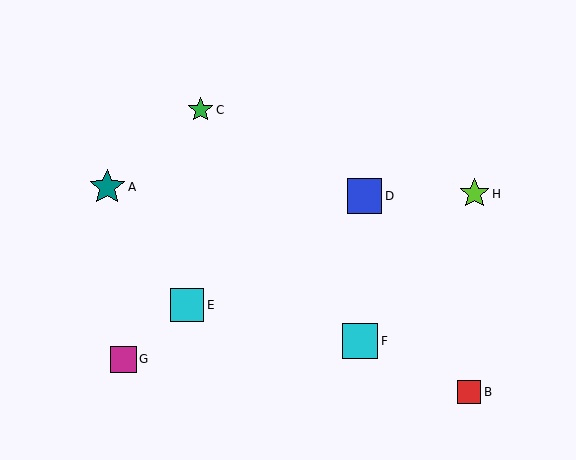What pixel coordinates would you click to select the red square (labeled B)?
Click at (469, 392) to select the red square B.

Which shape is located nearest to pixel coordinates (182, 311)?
The cyan square (labeled E) at (187, 305) is nearest to that location.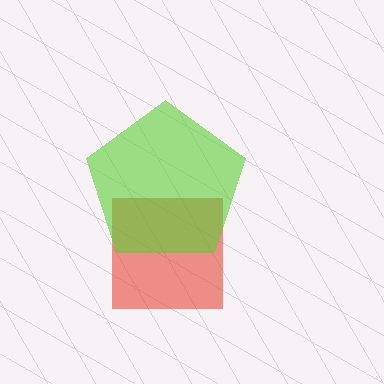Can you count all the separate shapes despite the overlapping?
Yes, there are 2 separate shapes.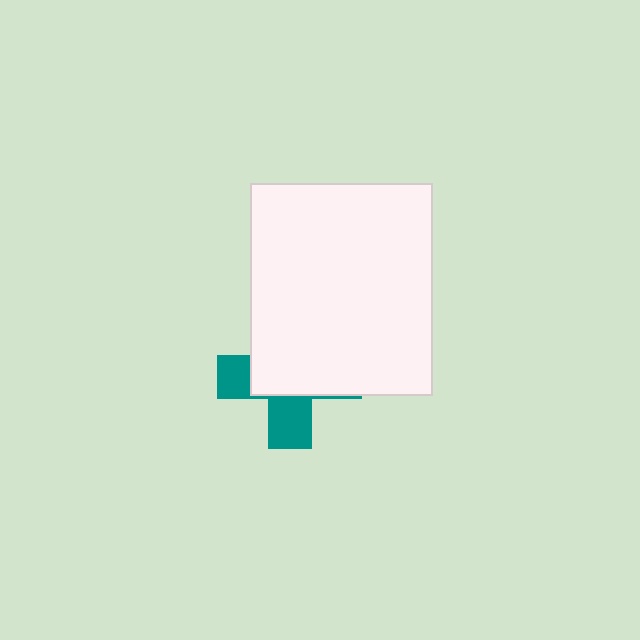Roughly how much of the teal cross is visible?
A small part of it is visible (roughly 37%).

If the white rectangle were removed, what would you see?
You would see the complete teal cross.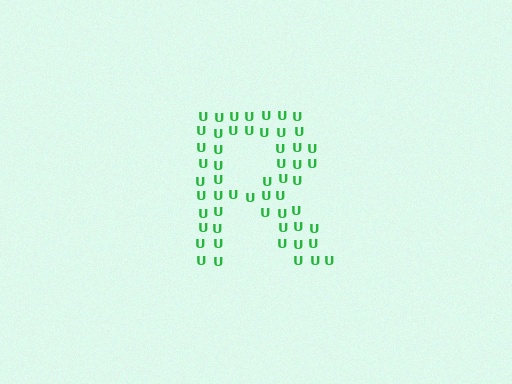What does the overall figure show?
The overall figure shows the letter R.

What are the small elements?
The small elements are letter U's.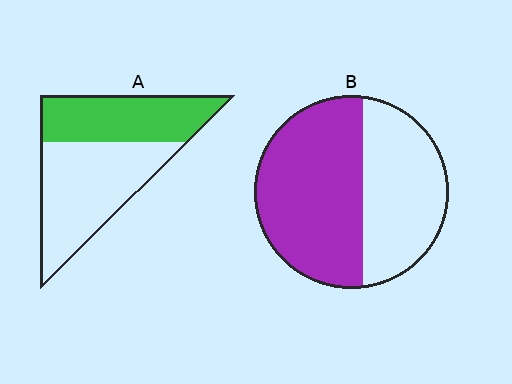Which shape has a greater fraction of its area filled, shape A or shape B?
Shape B.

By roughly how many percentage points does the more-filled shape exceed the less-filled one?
By roughly 15 percentage points (B over A).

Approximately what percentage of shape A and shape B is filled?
A is approximately 45% and B is approximately 60%.